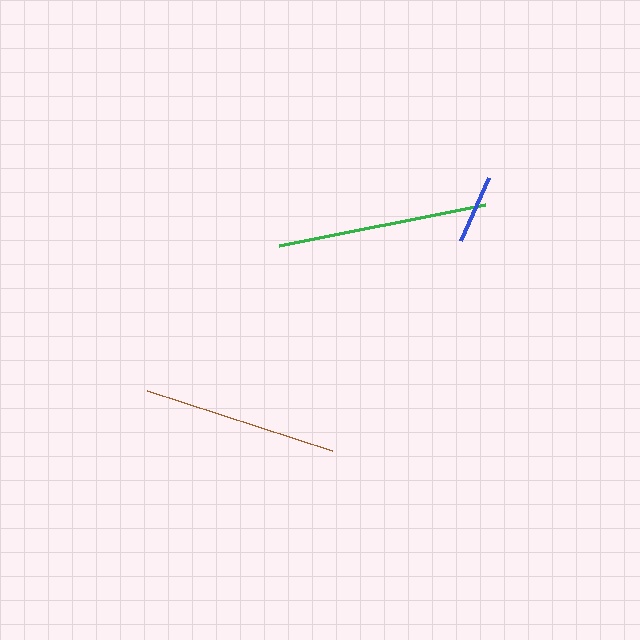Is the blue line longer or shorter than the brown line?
The brown line is longer than the blue line.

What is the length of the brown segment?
The brown segment is approximately 194 pixels long.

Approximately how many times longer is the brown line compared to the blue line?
The brown line is approximately 2.8 times the length of the blue line.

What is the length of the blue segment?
The blue segment is approximately 68 pixels long.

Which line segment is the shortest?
The blue line is the shortest at approximately 68 pixels.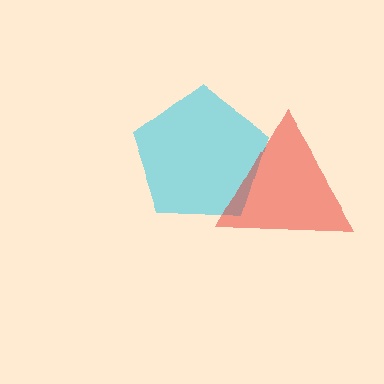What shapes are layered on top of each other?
The layered shapes are: a cyan pentagon, a red triangle.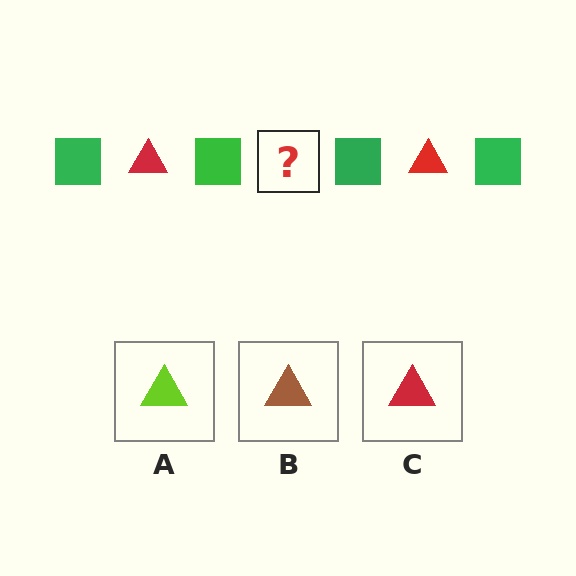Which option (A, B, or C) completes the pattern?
C.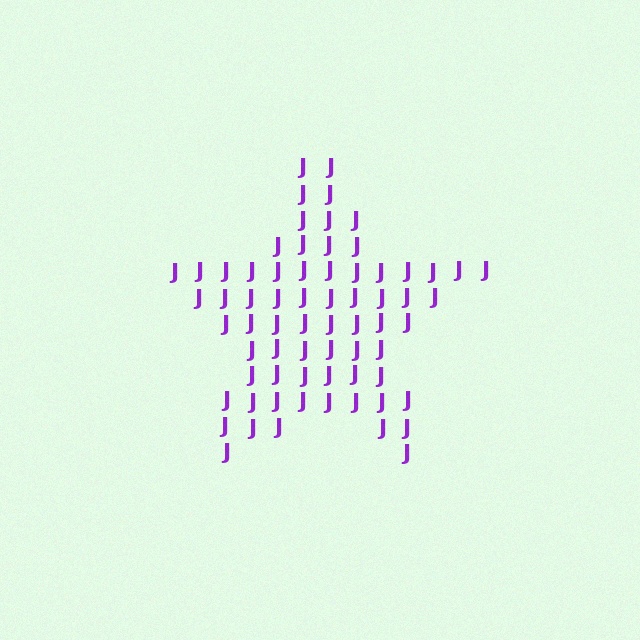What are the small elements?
The small elements are letter J's.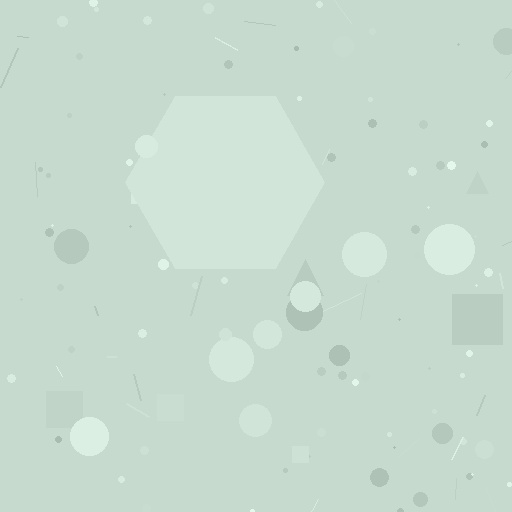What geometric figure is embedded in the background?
A hexagon is embedded in the background.